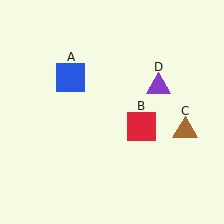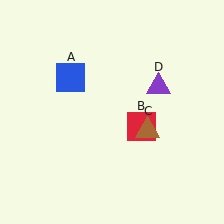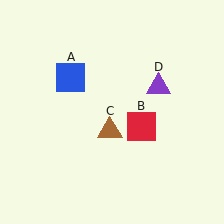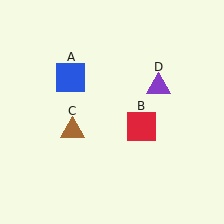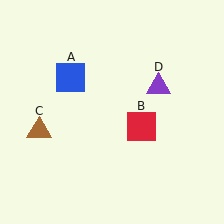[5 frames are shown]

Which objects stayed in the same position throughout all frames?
Blue square (object A) and red square (object B) and purple triangle (object D) remained stationary.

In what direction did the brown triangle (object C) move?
The brown triangle (object C) moved left.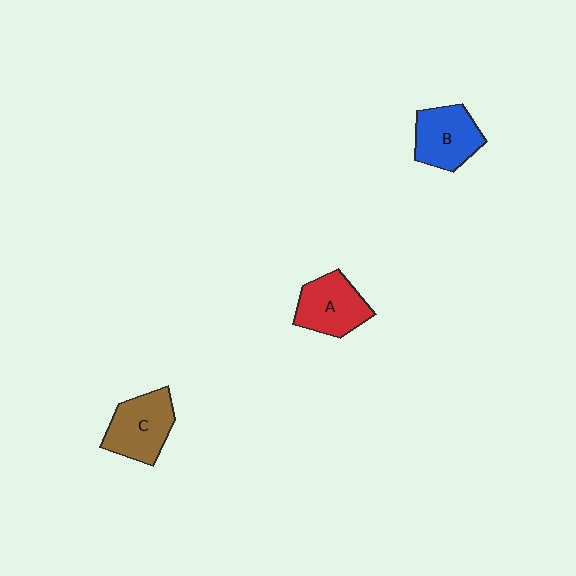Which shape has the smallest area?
Shape B (blue).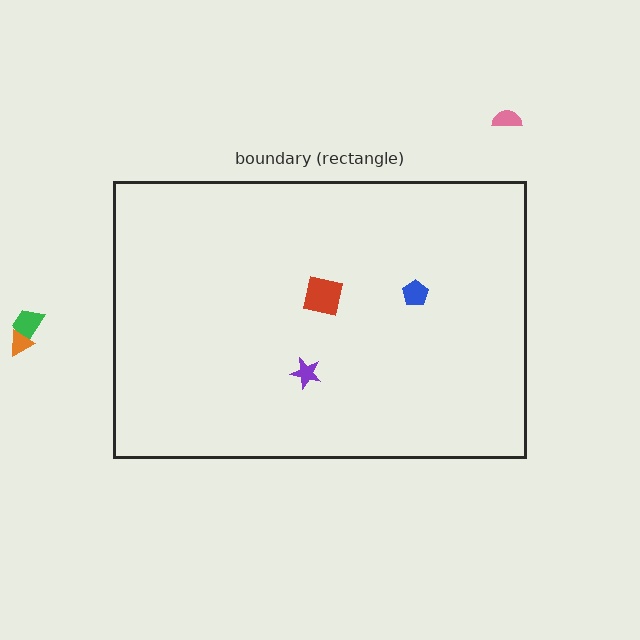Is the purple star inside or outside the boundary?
Inside.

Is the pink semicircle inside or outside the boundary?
Outside.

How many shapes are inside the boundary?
3 inside, 3 outside.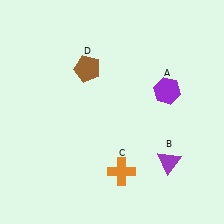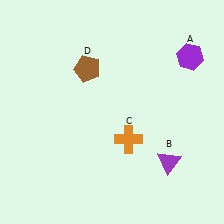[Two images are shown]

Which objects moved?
The objects that moved are: the purple hexagon (A), the orange cross (C).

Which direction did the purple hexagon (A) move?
The purple hexagon (A) moved up.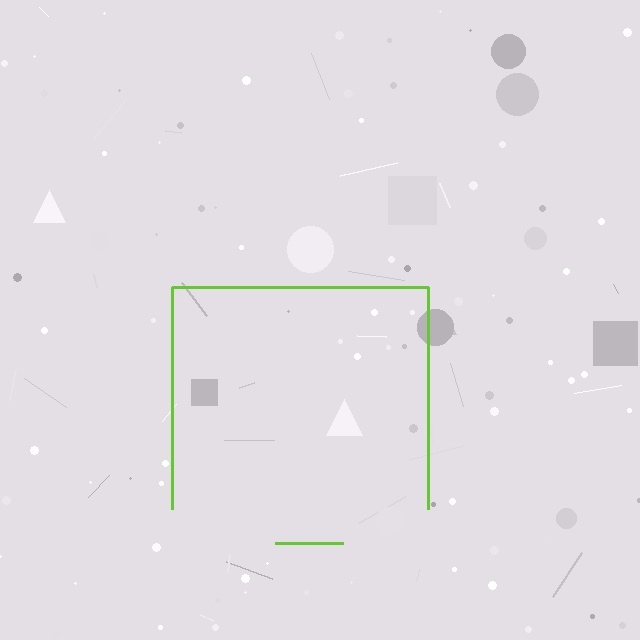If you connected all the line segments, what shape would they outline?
They would outline a square.